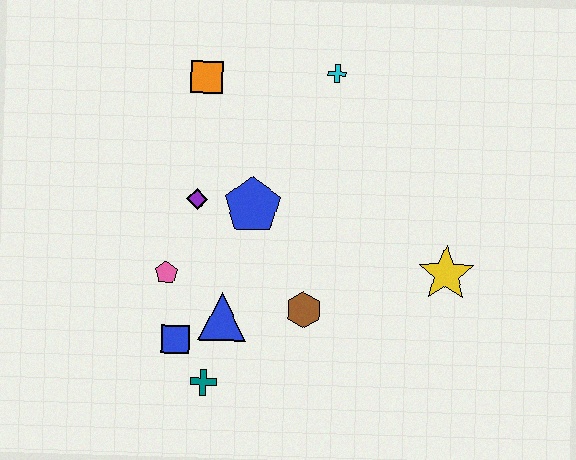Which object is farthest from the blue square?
The cyan cross is farthest from the blue square.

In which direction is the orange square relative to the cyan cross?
The orange square is to the left of the cyan cross.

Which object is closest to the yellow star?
The brown hexagon is closest to the yellow star.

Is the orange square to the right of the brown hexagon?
No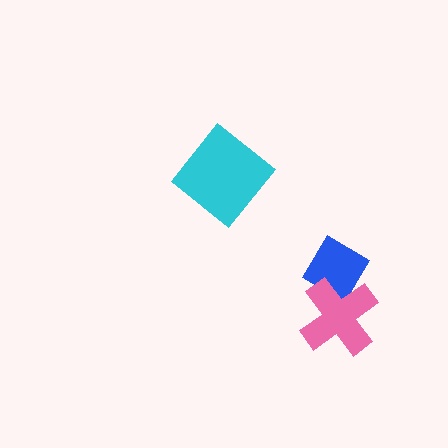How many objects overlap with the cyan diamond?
0 objects overlap with the cyan diamond.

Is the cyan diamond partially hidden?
No, no other shape covers it.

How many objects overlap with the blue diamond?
1 object overlaps with the blue diamond.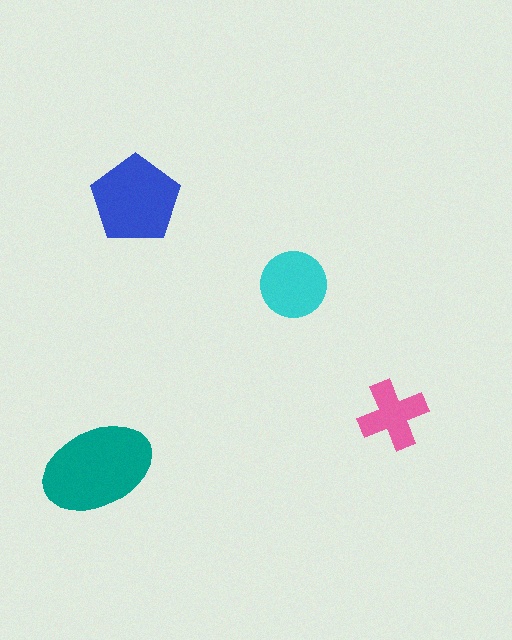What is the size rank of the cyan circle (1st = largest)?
3rd.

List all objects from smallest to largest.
The pink cross, the cyan circle, the blue pentagon, the teal ellipse.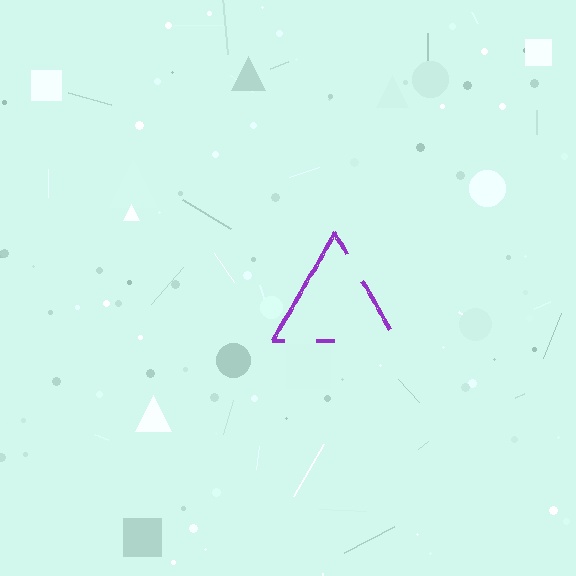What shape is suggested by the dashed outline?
The dashed outline suggests a triangle.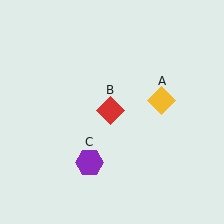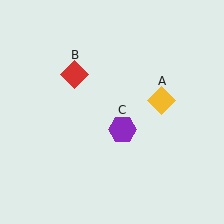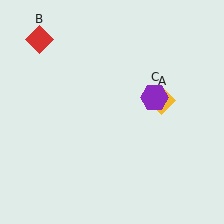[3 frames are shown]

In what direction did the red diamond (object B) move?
The red diamond (object B) moved up and to the left.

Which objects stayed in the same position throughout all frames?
Yellow diamond (object A) remained stationary.